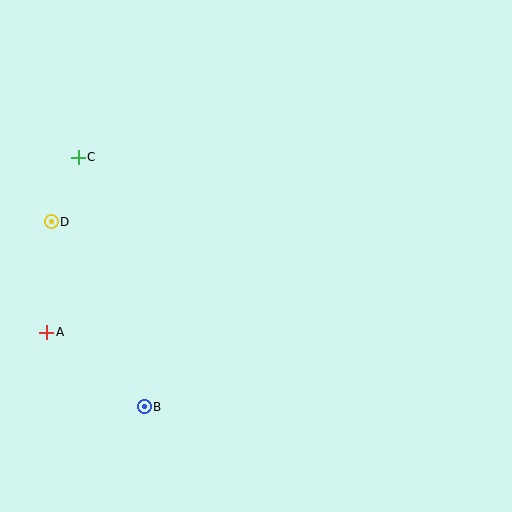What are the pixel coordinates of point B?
Point B is at (144, 407).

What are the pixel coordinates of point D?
Point D is at (51, 222).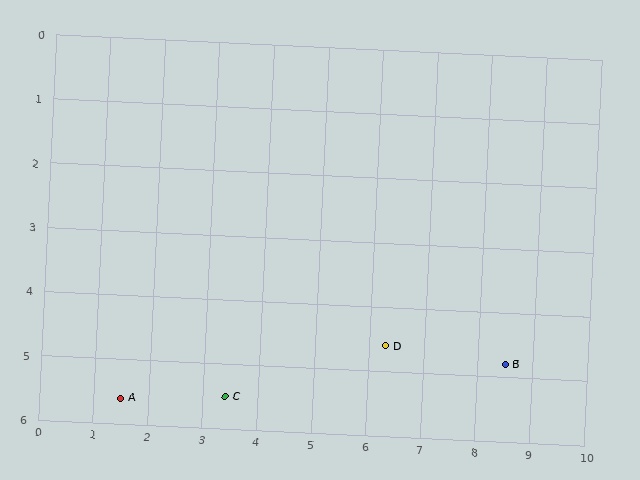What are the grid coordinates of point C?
Point C is at approximately (3.4, 5.5).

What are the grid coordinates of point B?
Point B is at approximately (8.5, 4.8).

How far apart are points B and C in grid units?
Points B and C are about 5.1 grid units apart.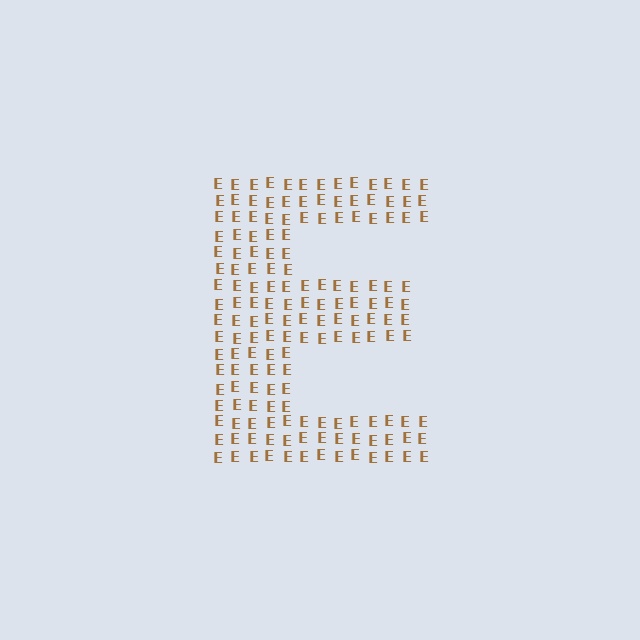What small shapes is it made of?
It is made of small letter E's.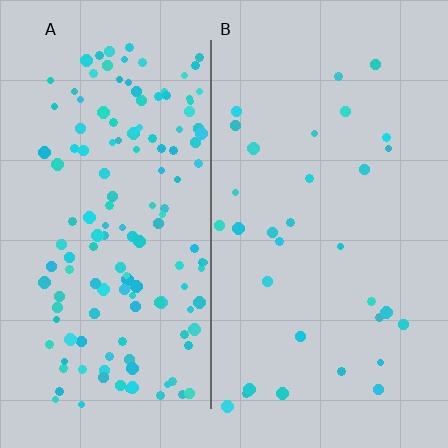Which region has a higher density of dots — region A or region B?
A (the left).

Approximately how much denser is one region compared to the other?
Approximately 4.5× — region A over region B.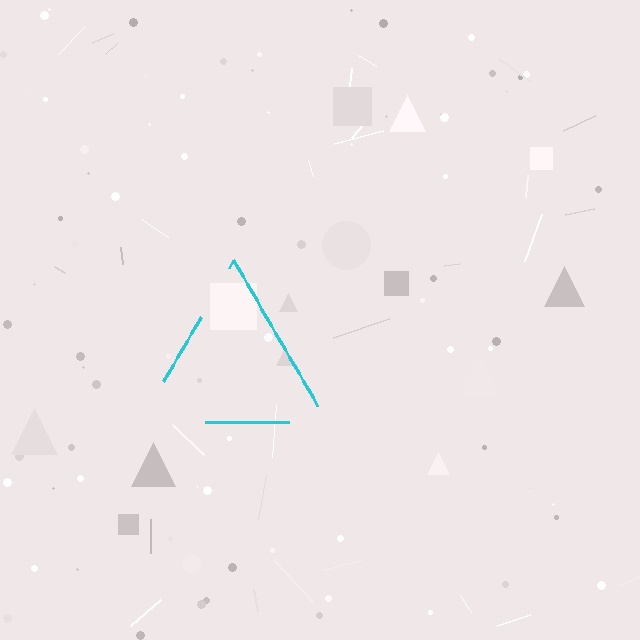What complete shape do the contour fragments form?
The contour fragments form a triangle.